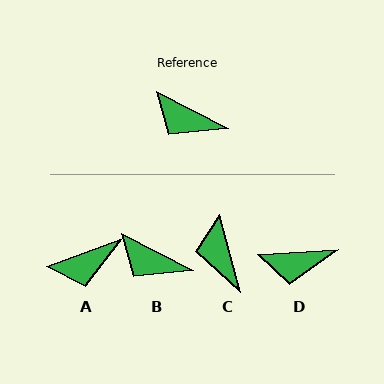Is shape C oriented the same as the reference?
No, it is off by about 48 degrees.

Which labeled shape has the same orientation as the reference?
B.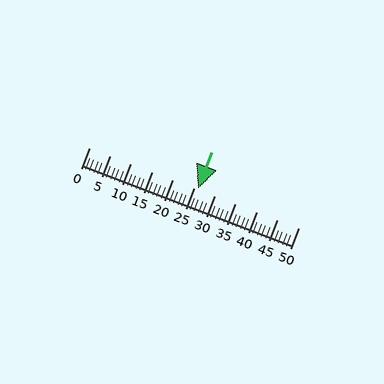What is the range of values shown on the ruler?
The ruler shows values from 0 to 50.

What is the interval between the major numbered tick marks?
The major tick marks are spaced 5 units apart.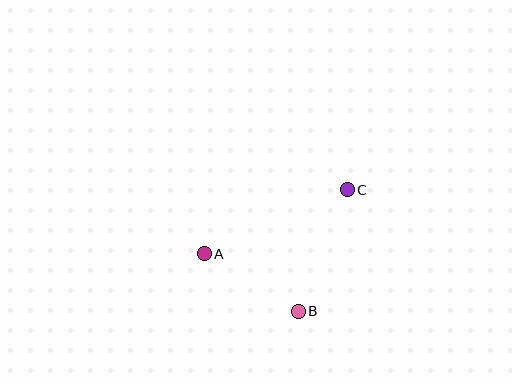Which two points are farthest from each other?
Points A and C are farthest from each other.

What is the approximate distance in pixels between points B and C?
The distance between B and C is approximately 131 pixels.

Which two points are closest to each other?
Points A and B are closest to each other.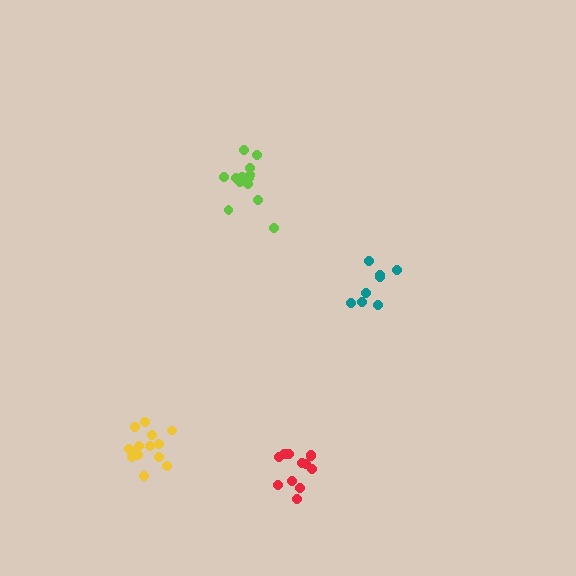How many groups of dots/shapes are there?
There are 4 groups.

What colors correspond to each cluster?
The clusters are colored: teal, red, yellow, lime.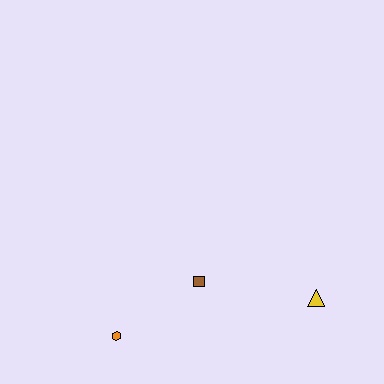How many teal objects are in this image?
There are no teal objects.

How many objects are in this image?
There are 3 objects.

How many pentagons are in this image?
There are no pentagons.